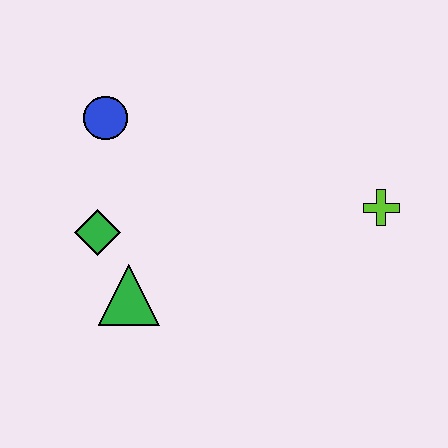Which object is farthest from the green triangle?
The lime cross is farthest from the green triangle.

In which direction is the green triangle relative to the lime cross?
The green triangle is to the left of the lime cross.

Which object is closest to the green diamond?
The green triangle is closest to the green diamond.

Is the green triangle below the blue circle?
Yes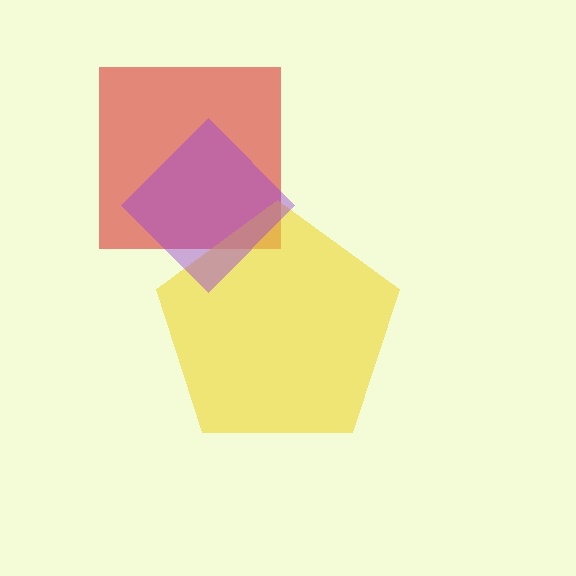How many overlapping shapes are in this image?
There are 3 overlapping shapes in the image.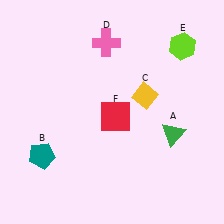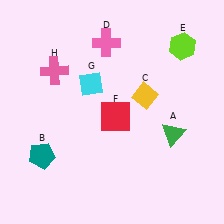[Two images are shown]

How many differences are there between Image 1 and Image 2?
There are 2 differences between the two images.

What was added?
A cyan diamond (G), a pink cross (H) were added in Image 2.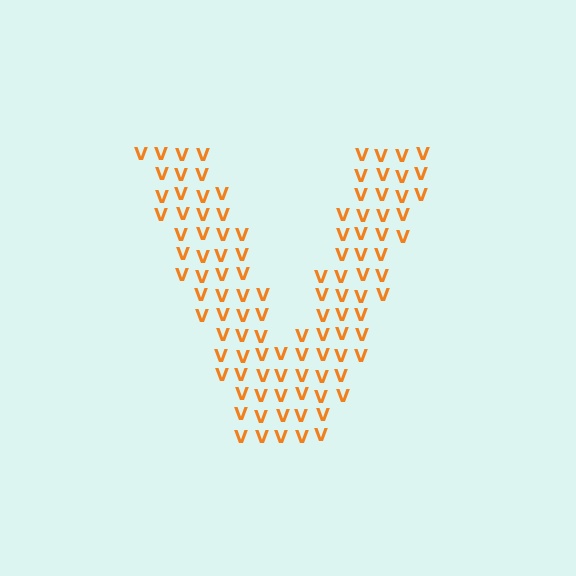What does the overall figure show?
The overall figure shows the letter V.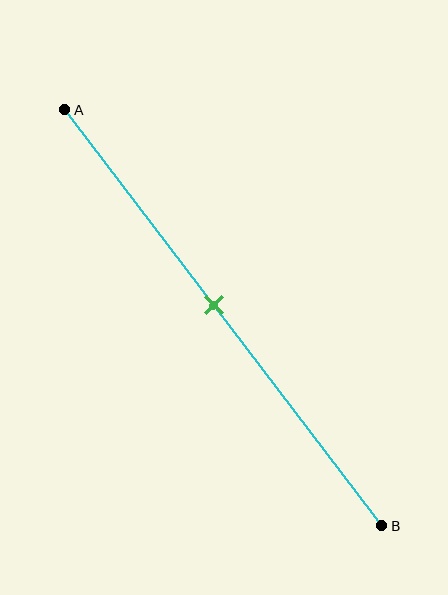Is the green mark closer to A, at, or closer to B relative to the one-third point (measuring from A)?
The green mark is closer to point B than the one-third point of segment AB.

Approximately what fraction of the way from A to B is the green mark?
The green mark is approximately 45% of the way from A to B.